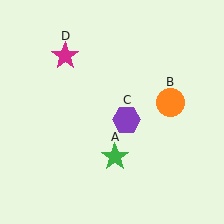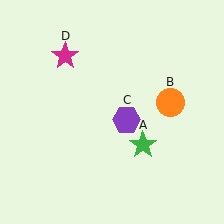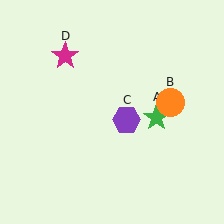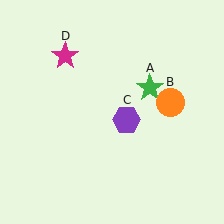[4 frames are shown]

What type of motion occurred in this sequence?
The green star (object A) rotated counterclockwise around the center of the scene.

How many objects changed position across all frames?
1 object changed position: green star (object A).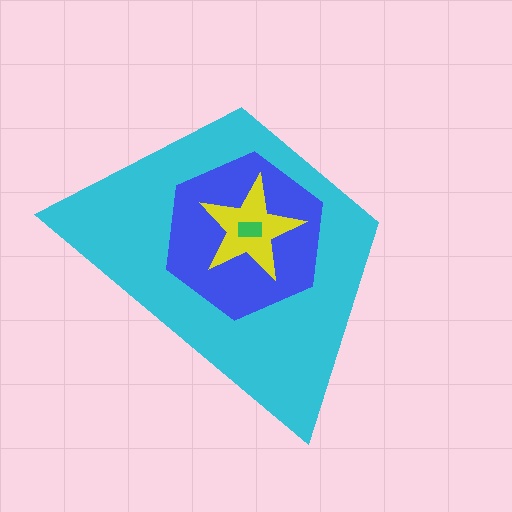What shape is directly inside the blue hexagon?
The yellow star.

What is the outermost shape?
The cyan trapezoid.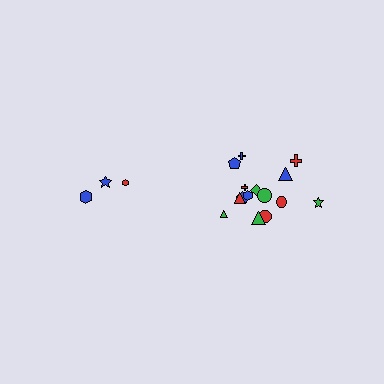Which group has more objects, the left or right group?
The right group.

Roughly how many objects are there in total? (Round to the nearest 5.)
Roughly 20 objects in total.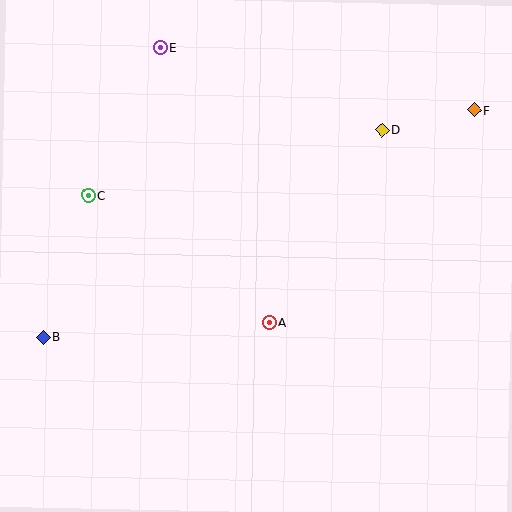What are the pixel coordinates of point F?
Point F is at (474, 110).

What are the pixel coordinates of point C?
Point C is at (88, 195).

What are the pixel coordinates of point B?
Point B is at (44, 337).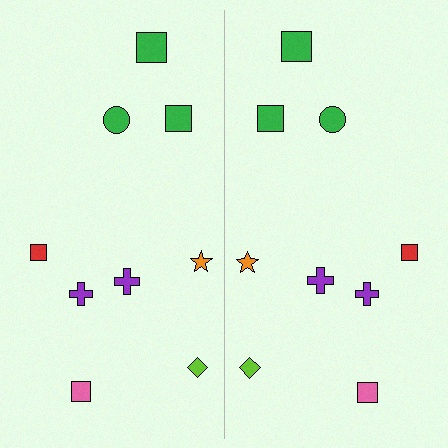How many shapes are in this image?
There are 18 shapes in this image.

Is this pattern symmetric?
Yes, this pattern has bilateral (reflection) symmetry.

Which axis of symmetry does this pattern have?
The pattern has a vertical axis of symmetry running through the center of the image.